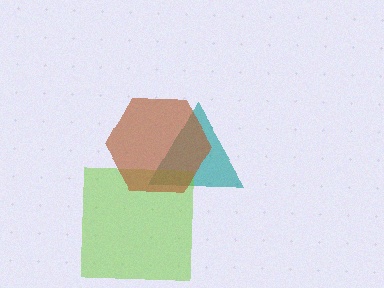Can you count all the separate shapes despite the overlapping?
Yes, there are 3 separate shapes.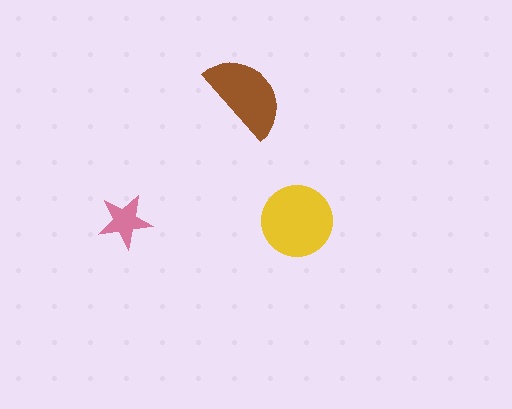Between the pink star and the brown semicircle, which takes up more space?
The brown semicircle.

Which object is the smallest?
The pink star.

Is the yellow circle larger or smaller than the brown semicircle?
Larger.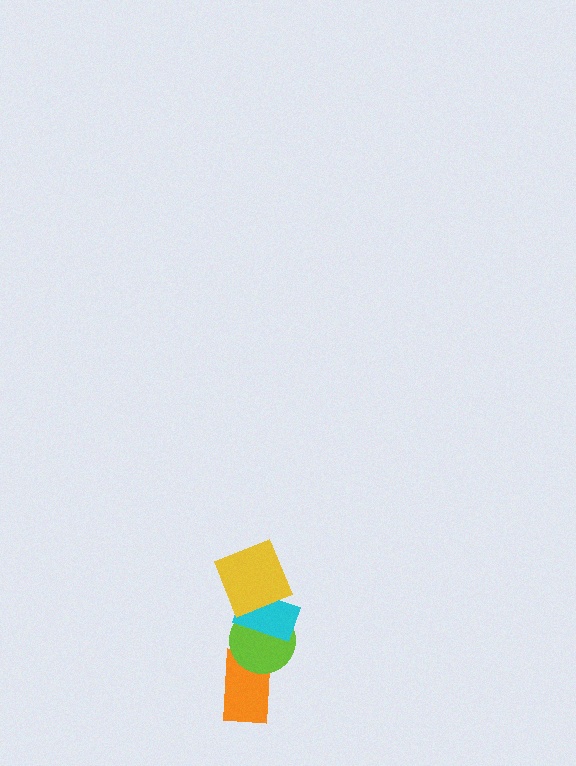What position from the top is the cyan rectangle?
The cyan rectangle is 2nd from the top.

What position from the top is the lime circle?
The lime circle is 3rd from the top.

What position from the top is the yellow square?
The yellow square is 1st from the top.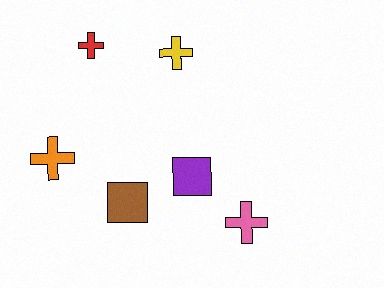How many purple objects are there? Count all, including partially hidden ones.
There is 1 purple object.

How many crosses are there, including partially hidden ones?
There are 4 crosses.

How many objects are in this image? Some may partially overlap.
There are 6 objects.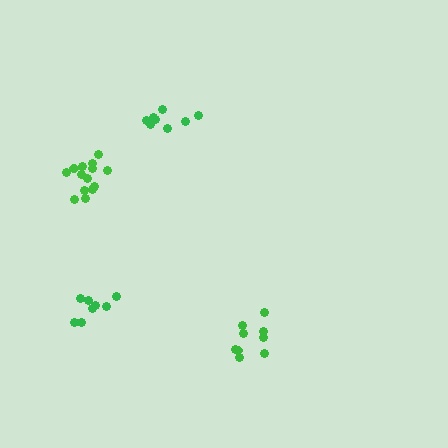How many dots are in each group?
Group 1: 14 dots, Group 2: 9 dots, Group 3: 9 dots, Group 4: 8 dots (40 total).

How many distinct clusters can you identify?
There are 4 distinct clusters.